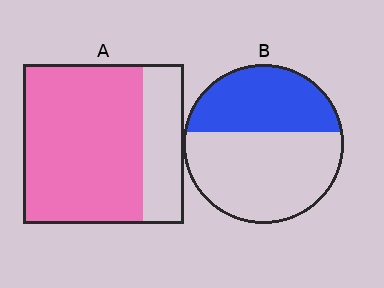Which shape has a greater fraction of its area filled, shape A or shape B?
Shape A.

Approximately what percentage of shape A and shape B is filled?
A is approximately 75% and B is approximately 40%.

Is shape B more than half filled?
No.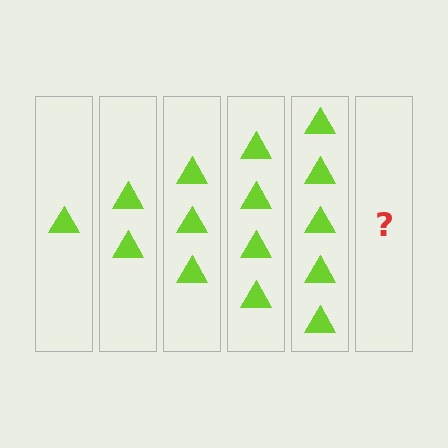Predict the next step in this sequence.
The next step is 6 triangles.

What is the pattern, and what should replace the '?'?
The pattern is that each step adds one more triangle. The '?' should be 6 triangles.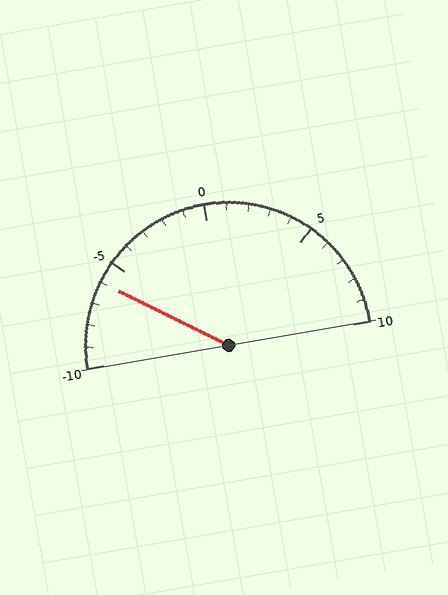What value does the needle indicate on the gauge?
The needle indicates approximately -6.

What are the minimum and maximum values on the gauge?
The gauge ranges from -10 to 10.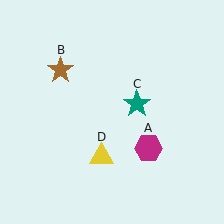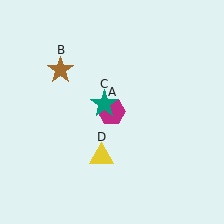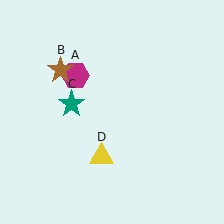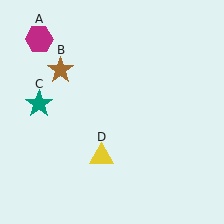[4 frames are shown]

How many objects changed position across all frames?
2 objects changed position: magenta hexagon (object A), teal star (object C).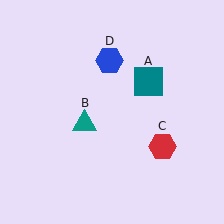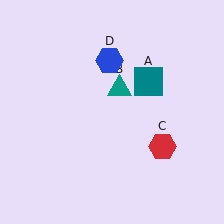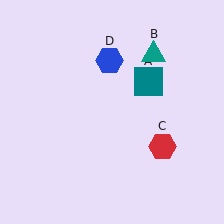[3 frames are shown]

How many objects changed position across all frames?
1 object changed position: teal triangle (object B).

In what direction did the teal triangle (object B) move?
The teal triangle (object B) moved up and to the right.